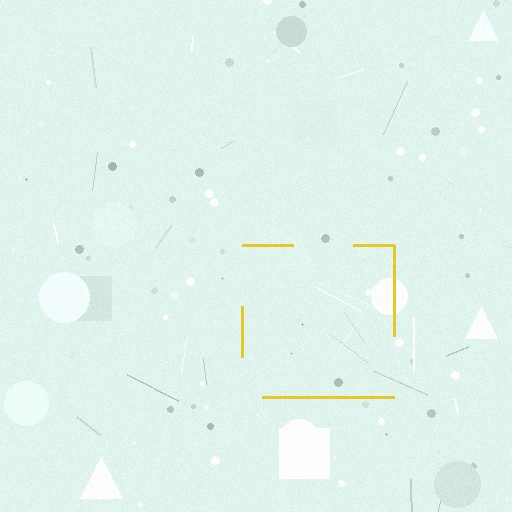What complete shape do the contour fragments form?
The contour fragments form a square.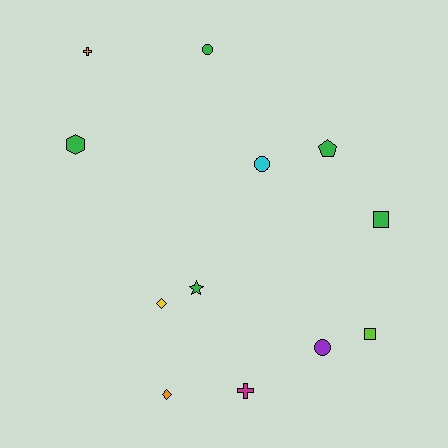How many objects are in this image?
There are 12 objects.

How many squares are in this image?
There are 2 squares.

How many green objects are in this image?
There are 5 green objects.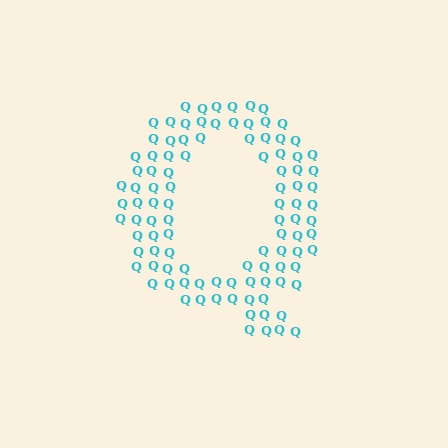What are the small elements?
The small elements are letter Q's.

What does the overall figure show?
The overall figure shows the letter Q.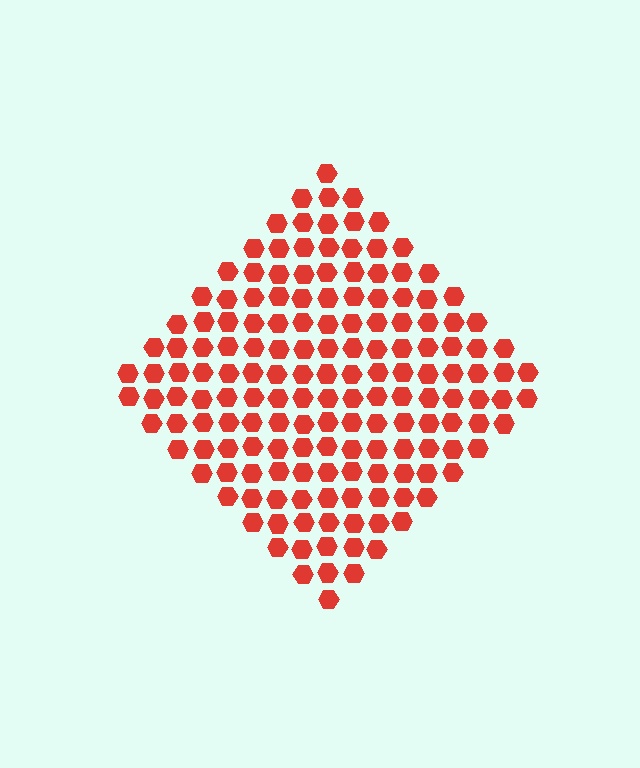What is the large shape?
The large shape is a diamond.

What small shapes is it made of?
It is made of small hexagons.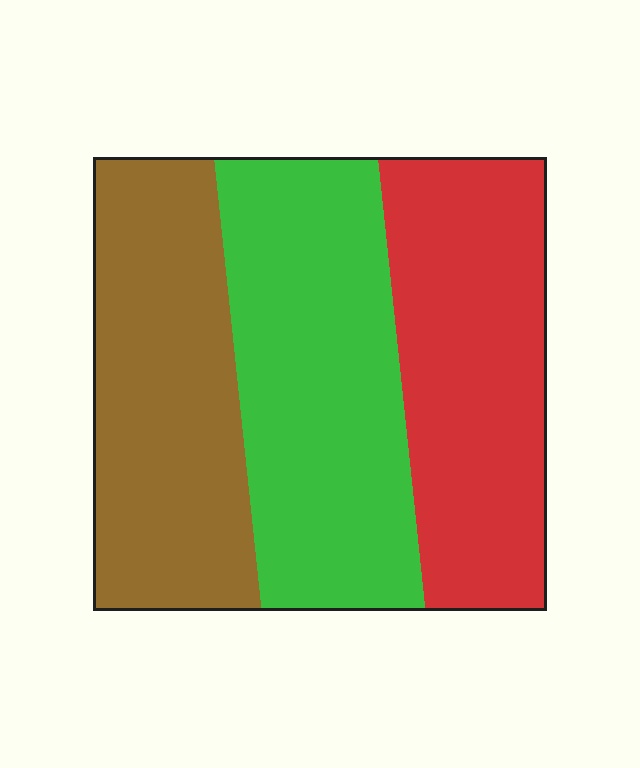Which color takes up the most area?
Green, at roughly 35%.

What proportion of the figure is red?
Red takes up about one third (1/3) of the figure.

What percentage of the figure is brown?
Brown takes up between a sixth and a third of the figure.